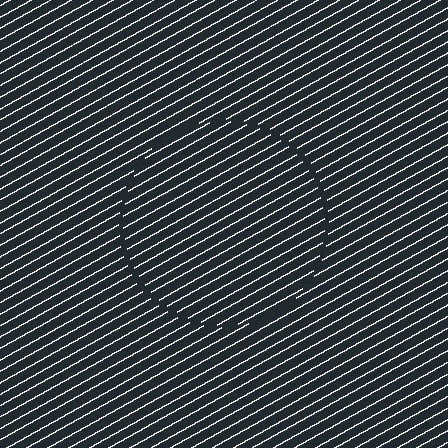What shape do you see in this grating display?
An illusory circle. The interior of the shape contains the same grating, shifted by half a period — the contour is defined by the phase discontinuity where line-ends from the inner and outer gratings abut.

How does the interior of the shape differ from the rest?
The interior of the shape contains the same grating, shifted by half a period — the contour is defined by the phase discontinuity where line-ends from the inner and outer gratings abut.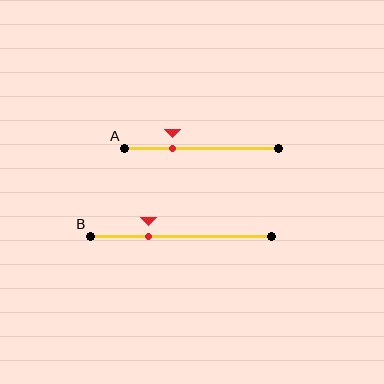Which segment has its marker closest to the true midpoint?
Segment B has its marker closest to the true midpoint.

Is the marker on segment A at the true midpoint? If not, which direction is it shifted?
No, the marker on segment A is shifted to the left by about 19% of the segment length.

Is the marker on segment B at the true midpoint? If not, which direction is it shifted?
No, the marker on segment B is shifted to the left by about 18% of the segment length.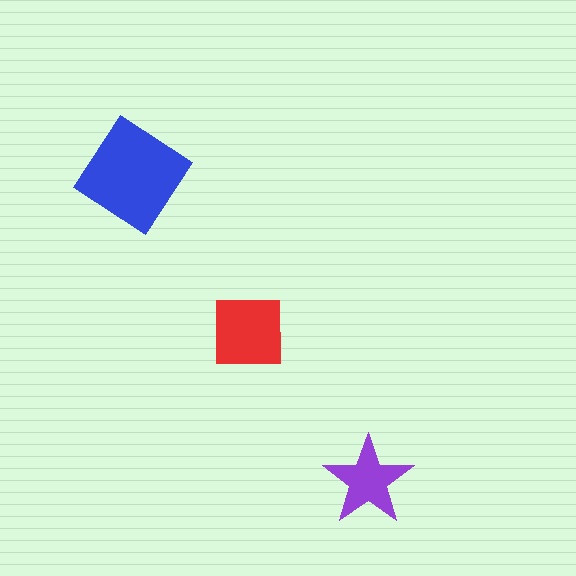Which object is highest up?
The blue diamond is topmost.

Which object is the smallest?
The purple star.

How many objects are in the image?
There are 3 objects in the image.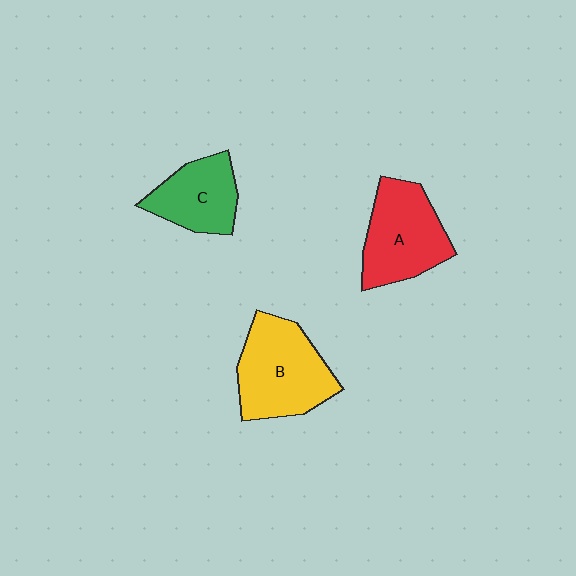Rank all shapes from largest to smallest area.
From largest to smallest: B (yellow), A (red), C (green).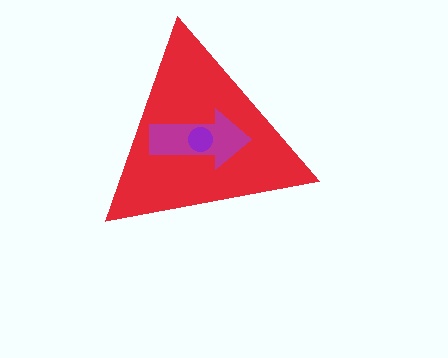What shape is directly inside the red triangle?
The magenta arrow.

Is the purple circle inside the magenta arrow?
Yes.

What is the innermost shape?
The purple circle.